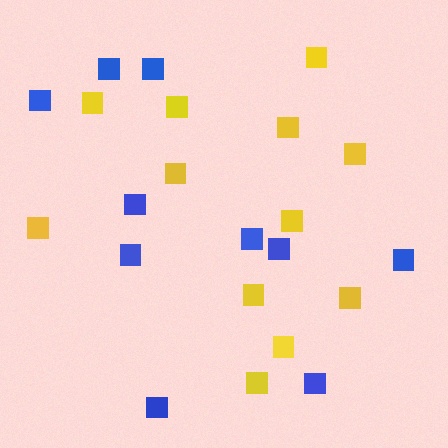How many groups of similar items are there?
There are 2 groups: one group of yellow squares (12) and one group of blue squares (10).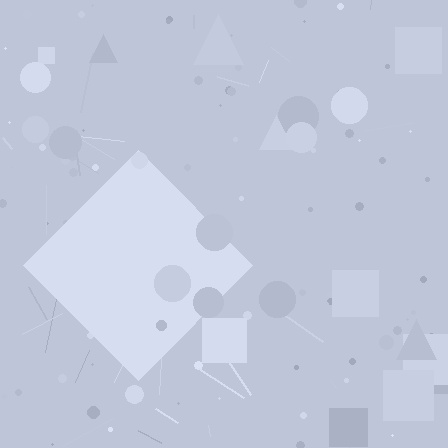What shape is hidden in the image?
A diamond is hidden in the image.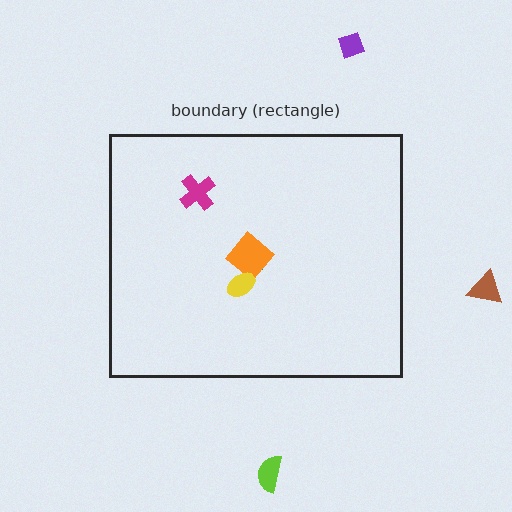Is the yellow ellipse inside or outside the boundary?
Inside.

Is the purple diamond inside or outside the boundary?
Outside.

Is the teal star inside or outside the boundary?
Inside.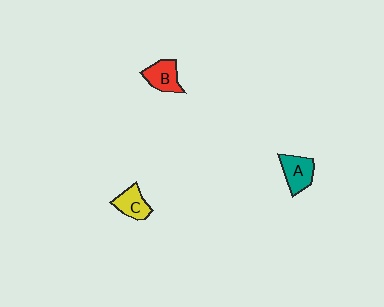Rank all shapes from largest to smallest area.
From largest to smallest: A (teal), B (red), C (yellow).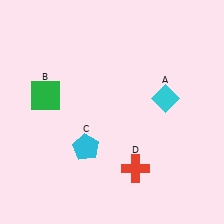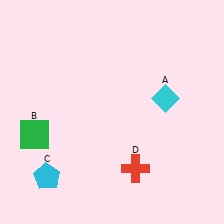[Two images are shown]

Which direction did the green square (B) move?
The green square (B) moved down.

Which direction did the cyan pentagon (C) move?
The cyan pentagon (C) moved left.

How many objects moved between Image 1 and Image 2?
2 objects moved between the two images.